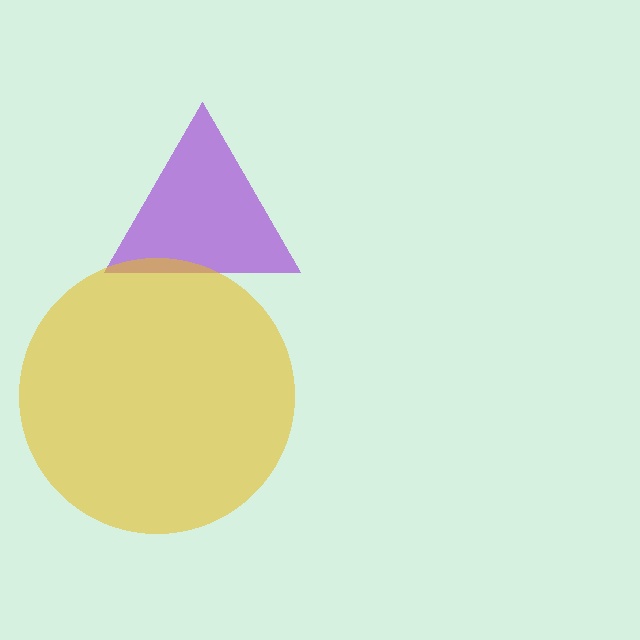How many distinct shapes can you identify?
There are 2 distinct shapes: a purple triangle, a yellow circle.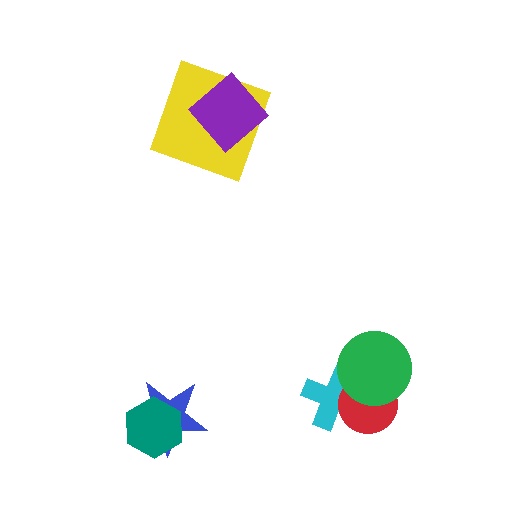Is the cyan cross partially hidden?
Yes, it is partially covered by another shape.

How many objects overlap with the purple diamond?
1 object overlaps with the purple diamond.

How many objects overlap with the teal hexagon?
1 object overlaps with the teal hexagon.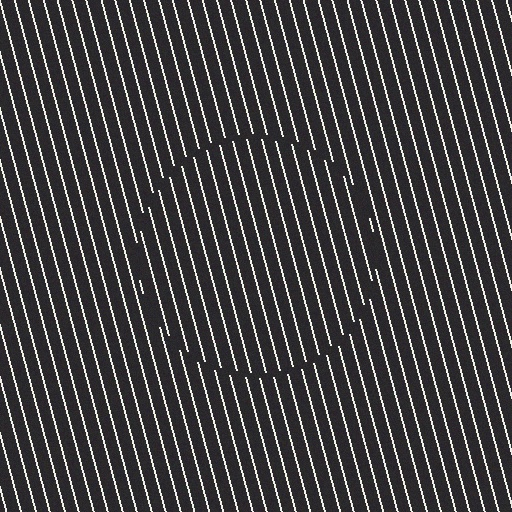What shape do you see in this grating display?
An illusory circle. The interior of the shape contains the same grating, shifted by half a period — the contour is defined by the phase discontinuity where line-ends from the inner and outer gratings abut.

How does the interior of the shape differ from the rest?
The interior of the shape contains the same grating, shifted by half a period — the contour is defined by the phase discontinuity where line-ends from the inner and outer gratings abut.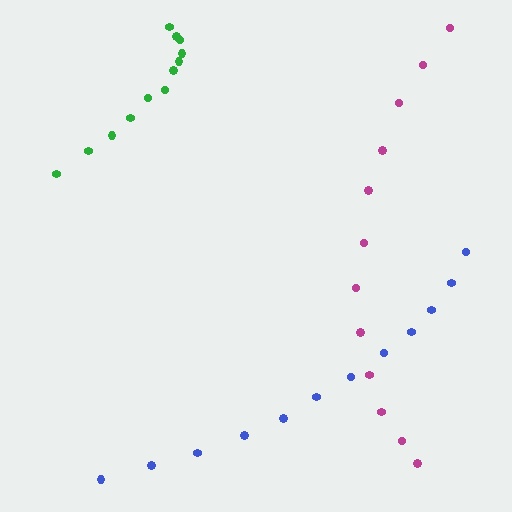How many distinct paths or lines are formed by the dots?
There are 3 distinct paths.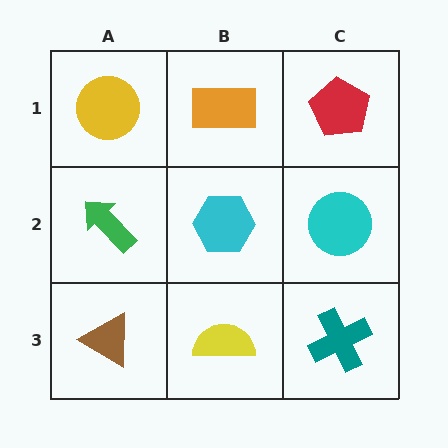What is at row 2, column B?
A cyan hexagon.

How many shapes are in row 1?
3 shapes.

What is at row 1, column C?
A red pentagon.